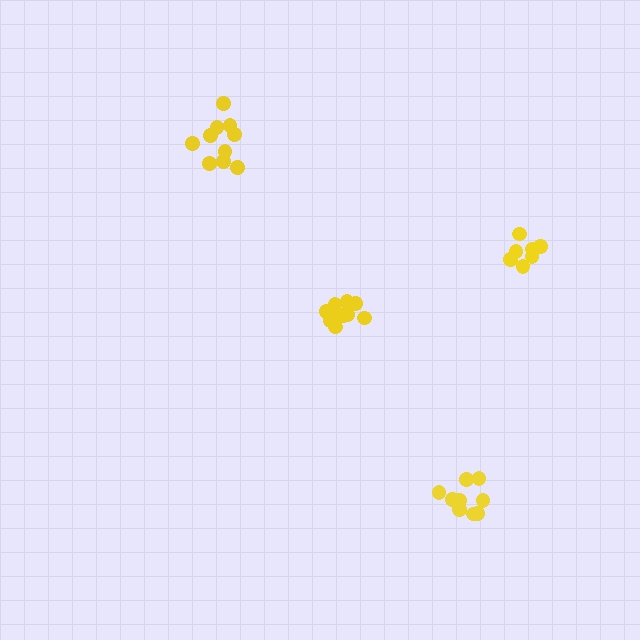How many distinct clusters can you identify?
There are 4 distinct clusters.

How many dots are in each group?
Group 1: 7 dots, Group 2: 9 dots, Group 3: 13 dots, Group 4: 10 dots (39 total).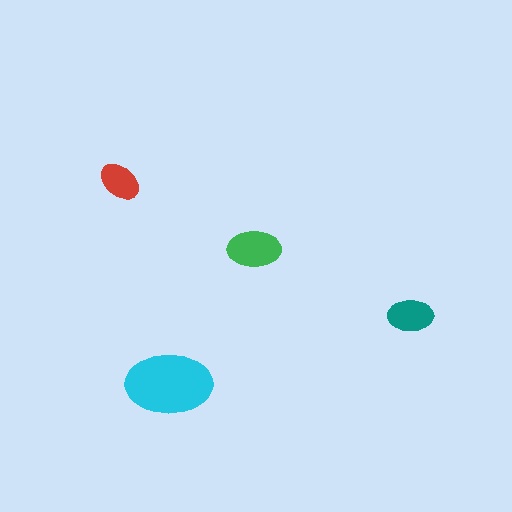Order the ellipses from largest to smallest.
the cyan one, the green one, the teal one, the red one.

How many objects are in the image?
There are 4 objects in the image.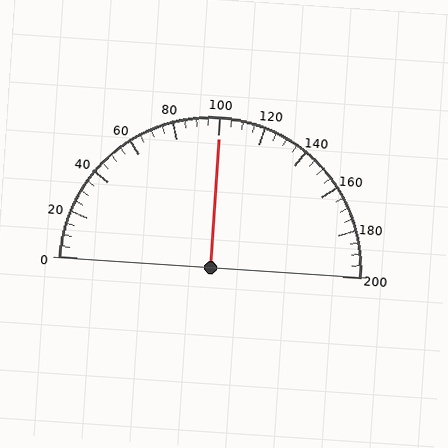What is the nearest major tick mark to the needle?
The nearest major tick mark is 100.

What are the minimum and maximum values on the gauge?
The gauge ranges from 0 to 200.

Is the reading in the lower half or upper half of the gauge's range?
The reading is in the upper half of the range (0 to 200).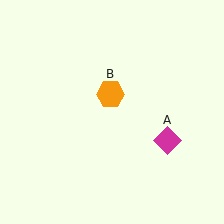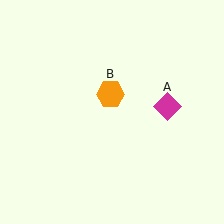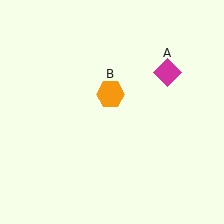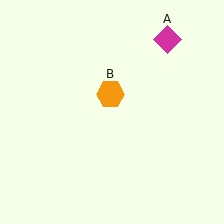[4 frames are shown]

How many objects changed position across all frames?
1 object changed position: magenta diamond (object A).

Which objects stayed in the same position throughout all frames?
Orange hexagon (object B) remained stationary.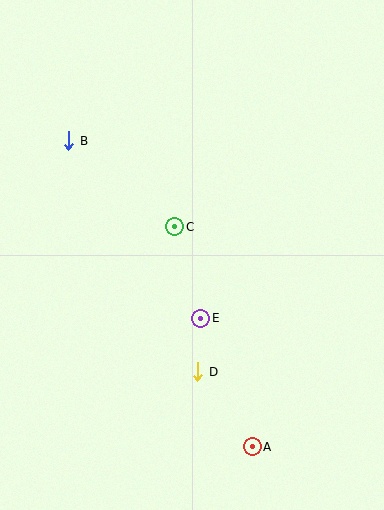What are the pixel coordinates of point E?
Point E is at (201, 318).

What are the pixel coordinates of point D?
Point D is at (198, 372).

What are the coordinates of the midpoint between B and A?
The midpoint between B and A is at (161, 294).